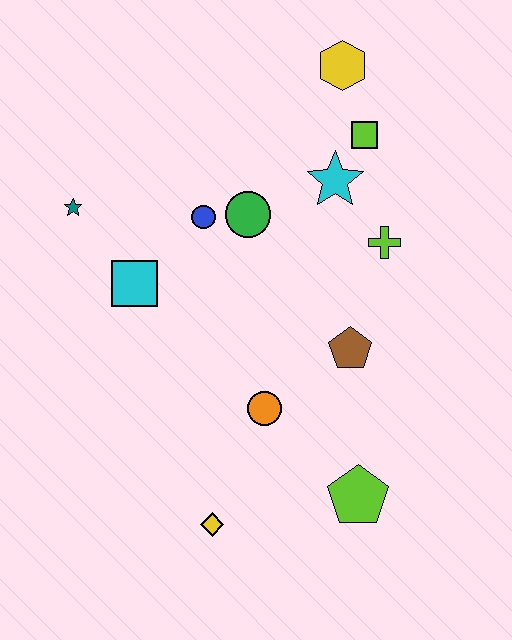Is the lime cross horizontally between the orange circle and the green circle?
No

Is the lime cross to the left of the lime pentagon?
No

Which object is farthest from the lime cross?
The yellow diamond is farthest from the lime cross.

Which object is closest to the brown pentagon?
The orange circle is closest to the brown pentagon.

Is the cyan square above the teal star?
No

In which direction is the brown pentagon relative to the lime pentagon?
The brown pentagon is above the lime pentagon.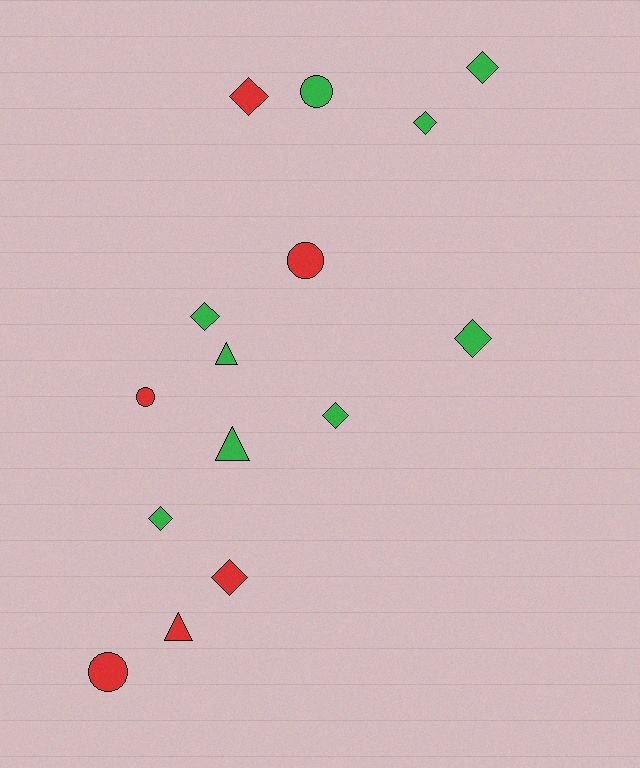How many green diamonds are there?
There are 6 green diamonds.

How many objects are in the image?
There are 15 objects.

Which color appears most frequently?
Green, with 9 objects.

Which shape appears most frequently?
Diamond, with 8 objects.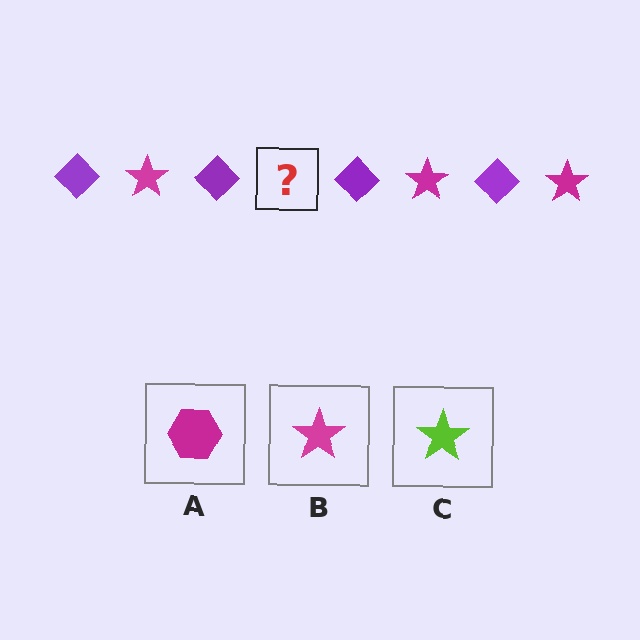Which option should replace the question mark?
Option B.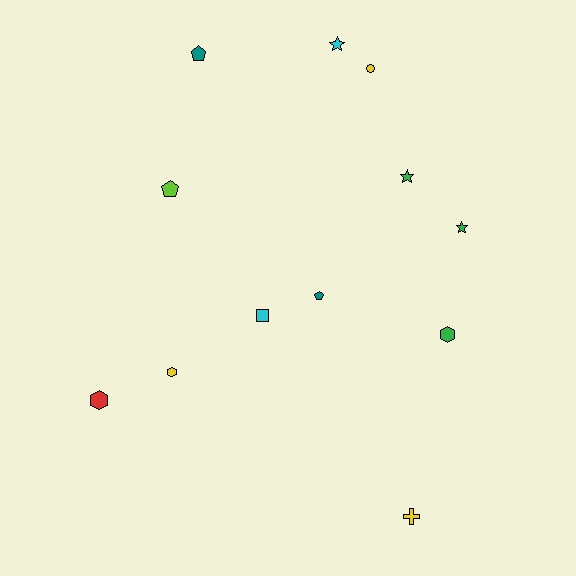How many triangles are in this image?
There are no triangles.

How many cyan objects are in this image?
There are 2 cyan objects.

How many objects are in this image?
There are 12 objects.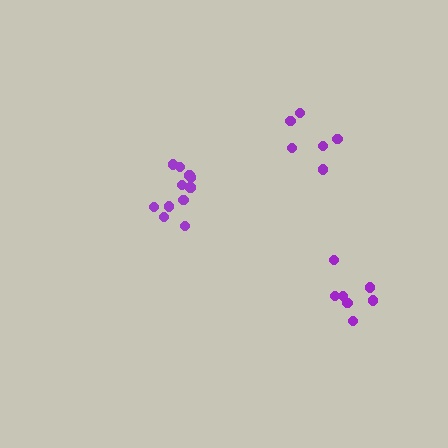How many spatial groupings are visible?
There are 3 spatial groupings.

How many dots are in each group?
Group 1: 7 dots, Group 2: 11 dots, Group 3: 6 dots (24 total).